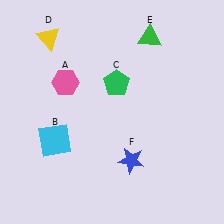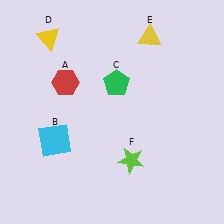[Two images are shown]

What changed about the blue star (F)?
In Image 1, F is blue. In Image 2, it changed to lime.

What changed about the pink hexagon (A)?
In Image 1, A is pink. In Image 2, it changed to red.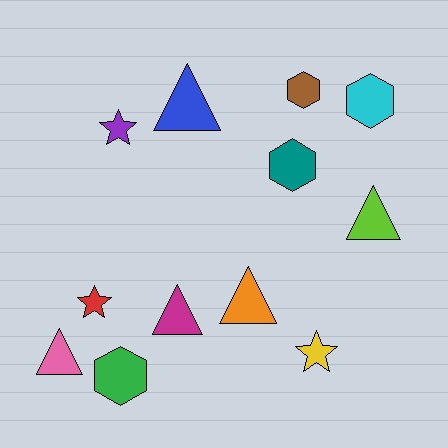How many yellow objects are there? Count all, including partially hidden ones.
There is 1 yellow object.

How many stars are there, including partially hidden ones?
There are 3 stars.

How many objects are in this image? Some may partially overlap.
There are 12 objects.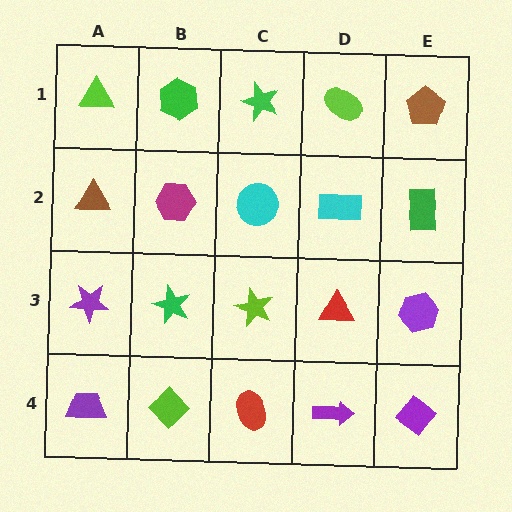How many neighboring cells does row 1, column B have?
3.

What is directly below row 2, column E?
A purple hexagon.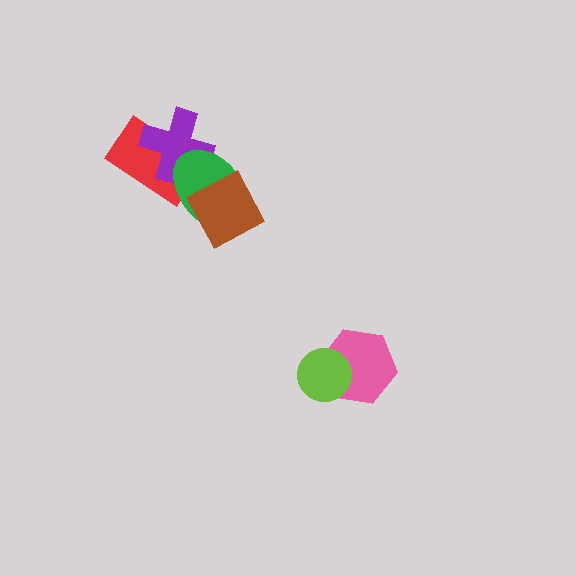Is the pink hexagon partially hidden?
Yes, it is partially covered by another shape.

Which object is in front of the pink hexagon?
The lime circle is in front of the pink hexagon.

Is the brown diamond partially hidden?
No, no other shape covers it.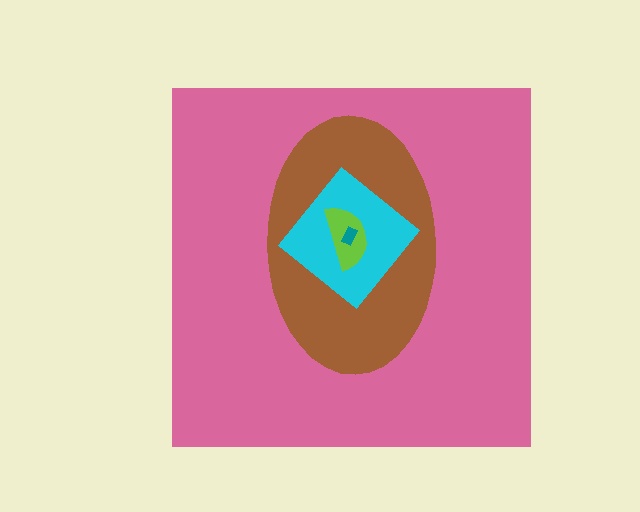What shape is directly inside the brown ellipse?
The cyan diamond.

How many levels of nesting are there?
5.